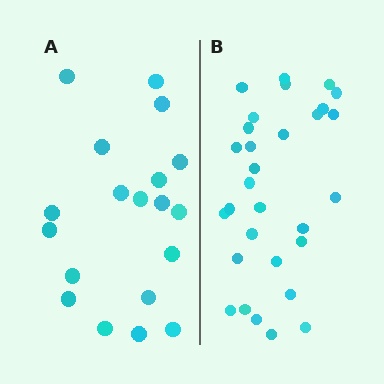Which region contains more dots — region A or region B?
Region B (the right region) has more dots.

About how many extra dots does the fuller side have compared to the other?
Region B has roughly 12 or so more dots than region A.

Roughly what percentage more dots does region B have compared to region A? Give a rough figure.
About 60% more.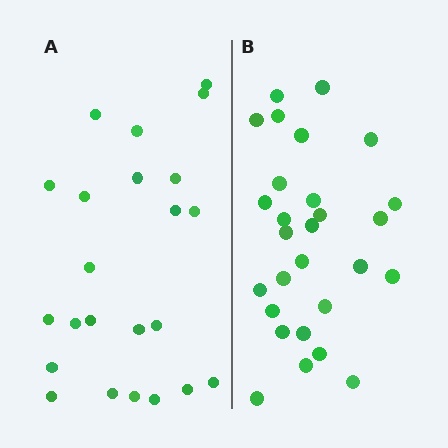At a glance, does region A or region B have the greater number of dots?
Region B (the right region) has more dots.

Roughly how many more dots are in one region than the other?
Region B has about 5 more dots than region A.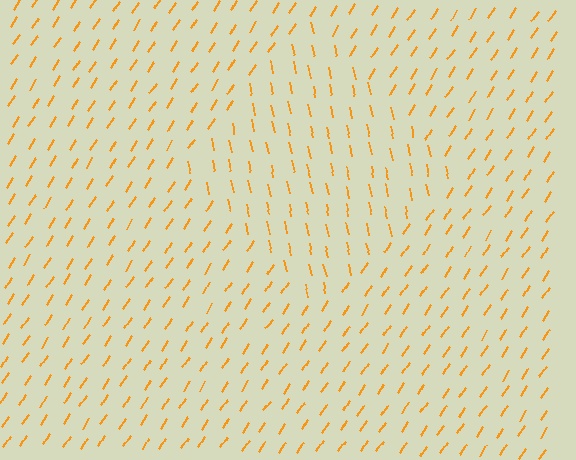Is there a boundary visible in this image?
Yes, there is a texture boundary formed by a change in line orientation.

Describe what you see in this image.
The image is filled with small orange line segments. A diamond region in the image has lines oriented differently from the surrounding lines, creating a visible texture boundary.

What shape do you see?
I see a diamond.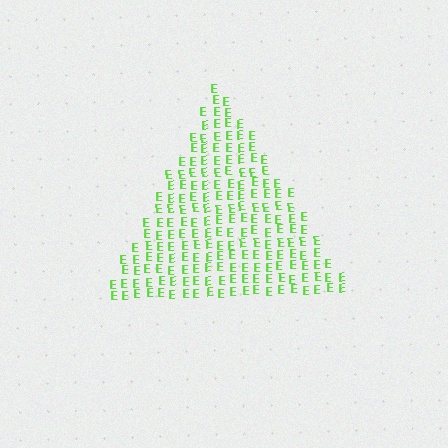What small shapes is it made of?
It is made of small letter E's.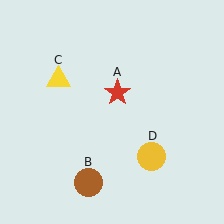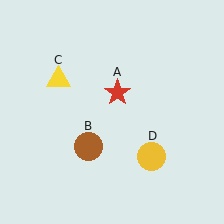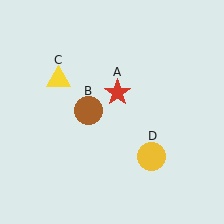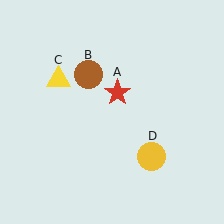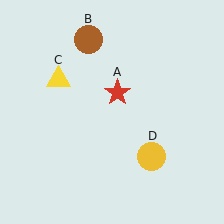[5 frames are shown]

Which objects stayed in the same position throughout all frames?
Red star (object A) and yellow triangle (object C) and yellow circle (object D) remained stationary.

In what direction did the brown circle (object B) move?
The brown circle (object B) moved up.